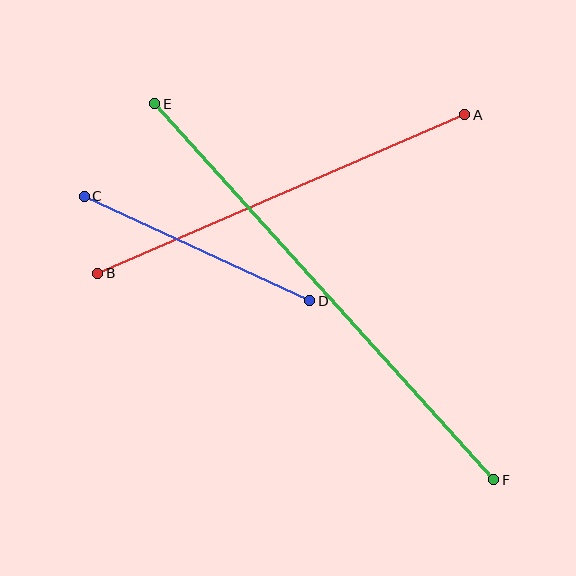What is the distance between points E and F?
The distance is approximately 506 pixels.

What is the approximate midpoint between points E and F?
The midpoint is at approximately (324, 292) pixels.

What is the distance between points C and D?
The distance is approximately 248 pixels.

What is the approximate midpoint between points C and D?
The midpoint is at approximately (197, 249) pixels.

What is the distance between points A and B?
The distance is approximately 399 pixels.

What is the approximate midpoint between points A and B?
The midpoint is at approximately (281, 194) pixels.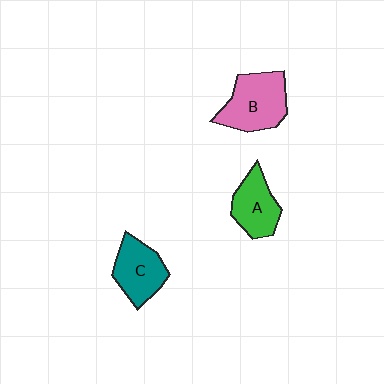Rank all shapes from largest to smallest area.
From largest to smallest: B (pink), C (teal), A (green).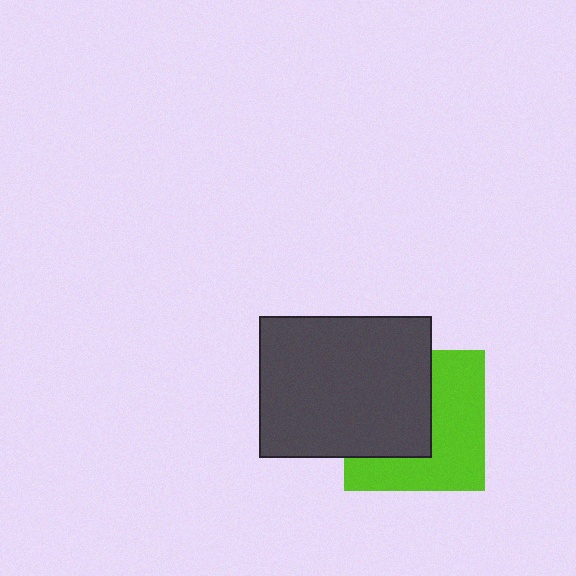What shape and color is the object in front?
The object in front is a dark gray rectangle.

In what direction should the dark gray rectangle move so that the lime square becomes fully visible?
The dark gray rectangle should move left. That is the shortest direction to clear the overlap and leave the lime square fully visible.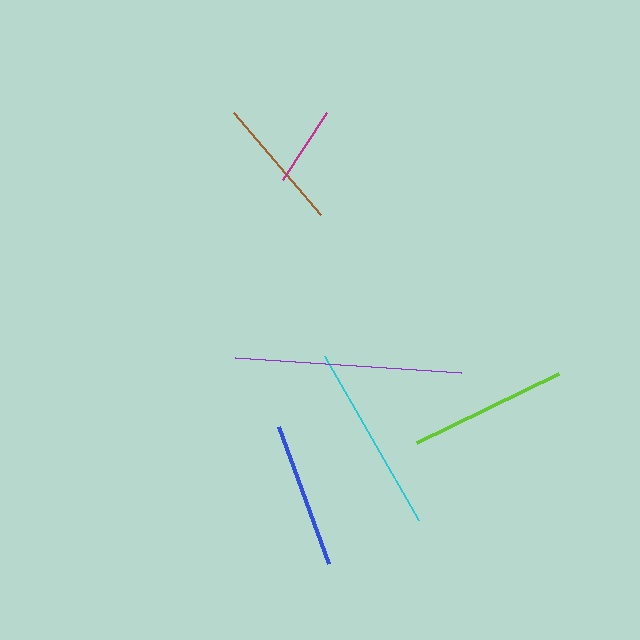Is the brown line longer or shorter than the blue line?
The blue line is longer than the brown line.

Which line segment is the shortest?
The magenta line is the shortest at approximately 80 pixels.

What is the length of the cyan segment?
The cyan segment is approximately 189 pixels long.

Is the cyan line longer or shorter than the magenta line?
The cyan line is longer than the magenta line.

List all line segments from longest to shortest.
From longest to shortest: purple, cyan, lime, blue, brown, magenta.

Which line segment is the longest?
The purple line is the longest at approximately 226 pixels.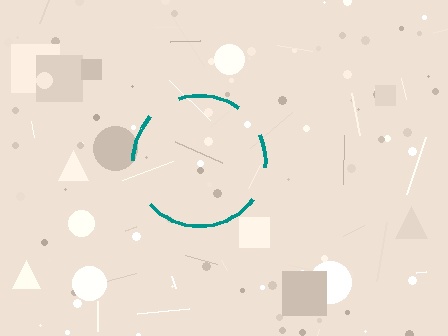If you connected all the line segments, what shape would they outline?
They would outline a circle.